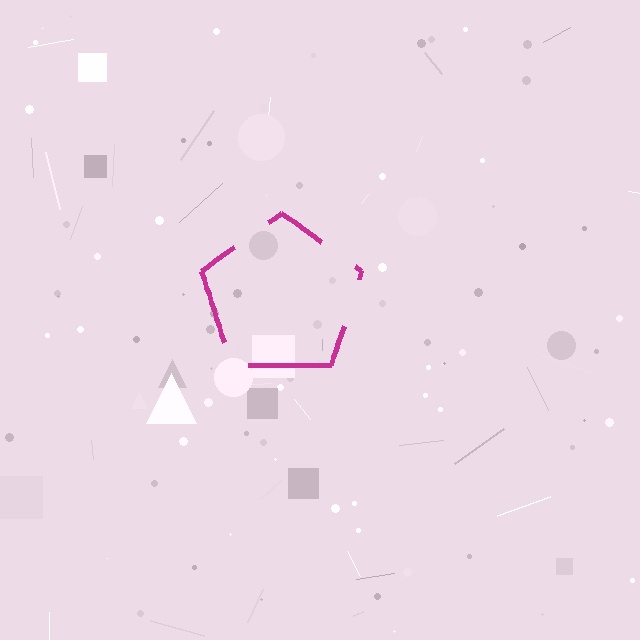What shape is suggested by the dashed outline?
The dashed outline suggests a pentagon.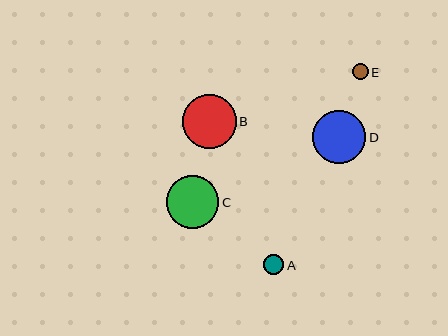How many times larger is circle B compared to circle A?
Circle B is approximately 2.7 times the size of circle A.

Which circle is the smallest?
Circle E is the smallest with a size of approximately 16 pixels.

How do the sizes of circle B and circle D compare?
Circle B and circle D are approximately the same size.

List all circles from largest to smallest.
From largest to smallest: B, D, C, A, E.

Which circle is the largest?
Circle B is the largest with a size of approximately 54 pixels.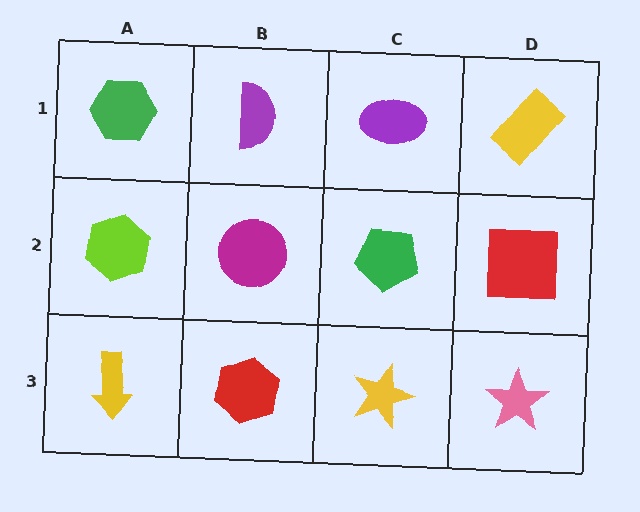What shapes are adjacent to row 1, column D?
A red square (row 2, column D), a purple ellipse (row 1, column C).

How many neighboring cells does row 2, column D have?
3.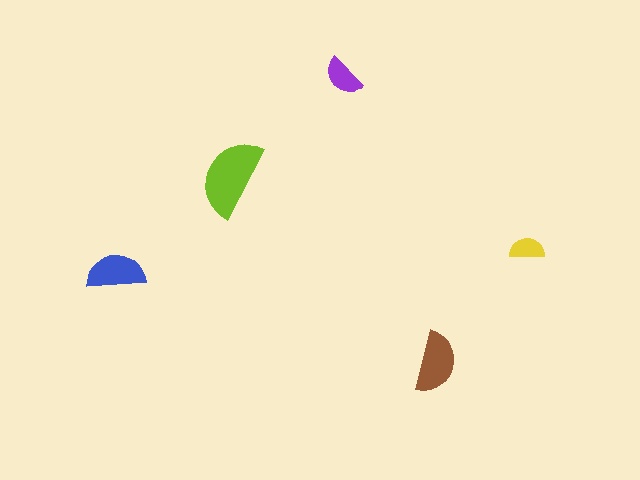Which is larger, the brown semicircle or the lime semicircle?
The lime one.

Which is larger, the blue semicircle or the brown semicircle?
The brown one.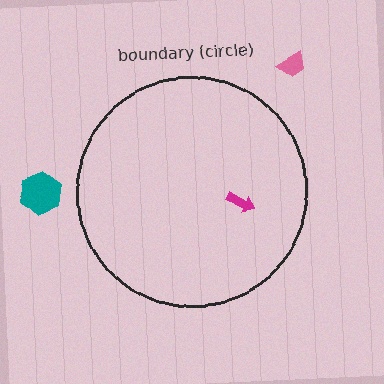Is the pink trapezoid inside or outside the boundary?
Outside.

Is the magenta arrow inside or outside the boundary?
Inside.